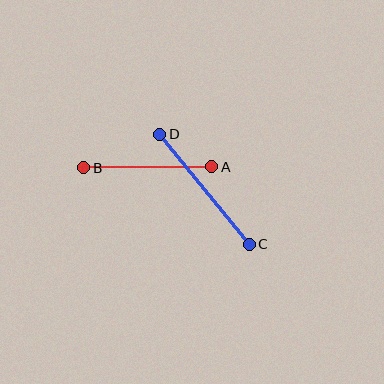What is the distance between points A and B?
The distance is approximately 128 pixels.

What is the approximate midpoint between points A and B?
The midpoint is at approximately (148, 167) pixels.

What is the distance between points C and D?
The distance is approximately 142 pixels.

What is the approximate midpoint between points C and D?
The midpoint is at approximately (205, 189) pixels.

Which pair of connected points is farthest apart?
Points C and D are farthest apart.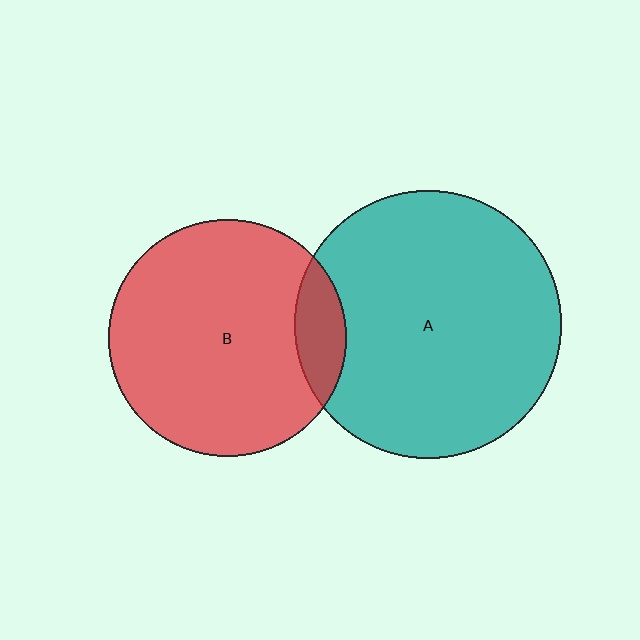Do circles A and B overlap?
Yes.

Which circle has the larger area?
Circle A (teal).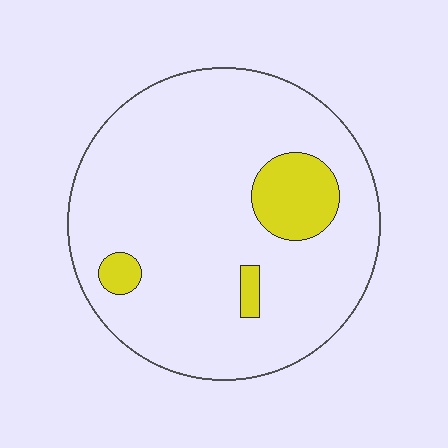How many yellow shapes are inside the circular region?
3.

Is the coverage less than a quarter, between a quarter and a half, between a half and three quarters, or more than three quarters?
Less than a quarter.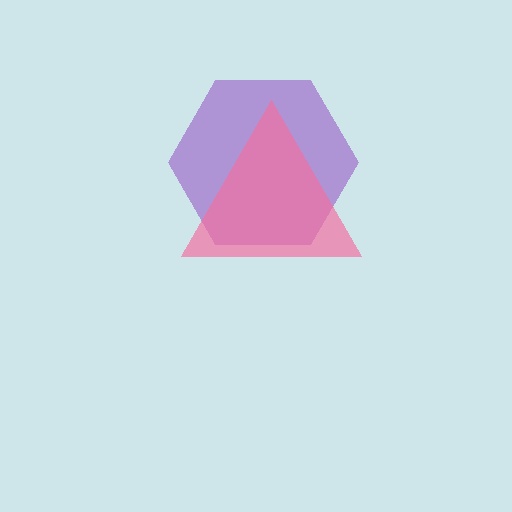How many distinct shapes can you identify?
There are 2 distinct shapes: a purple hexagon, a pink triangle.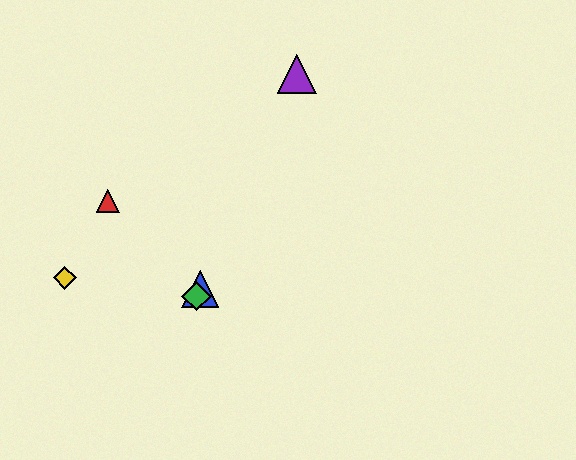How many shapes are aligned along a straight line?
3 shapes (the blue triangle, the green diamond, the purple triangle) are aligned along a straight line.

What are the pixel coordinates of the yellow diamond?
The yellow diamond is at (65, 278).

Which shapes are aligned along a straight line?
The blue triangle, the green diamond, the purple triangle are aligned along a straight line.